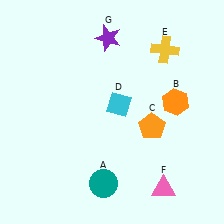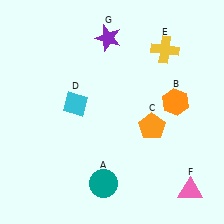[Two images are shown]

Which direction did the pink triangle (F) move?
The pink triangle (F) moved right.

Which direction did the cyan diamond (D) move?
The cyan diamond (D) moved left.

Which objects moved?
The objects that moved are: the cyan diamond (D), the pink triangle (F).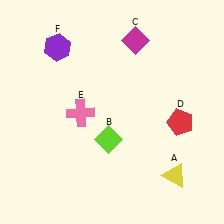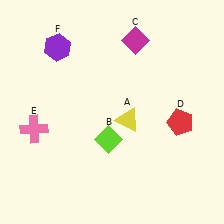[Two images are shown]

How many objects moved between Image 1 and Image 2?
2 objects moved between the two images.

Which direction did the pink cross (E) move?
The pink cross (E) moved left.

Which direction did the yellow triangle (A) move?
The yellow triangle (A) moved up.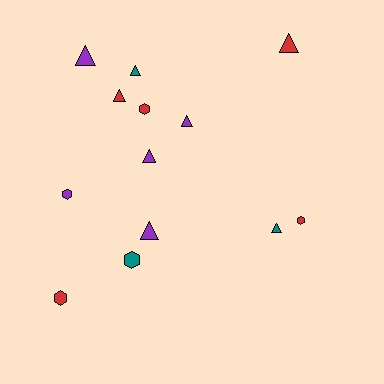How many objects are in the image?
There are 13 objects.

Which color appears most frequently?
Purple, with 5 objects.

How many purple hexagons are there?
There is 1 purple hexagon.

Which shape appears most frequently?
Triangle, with 8 objects.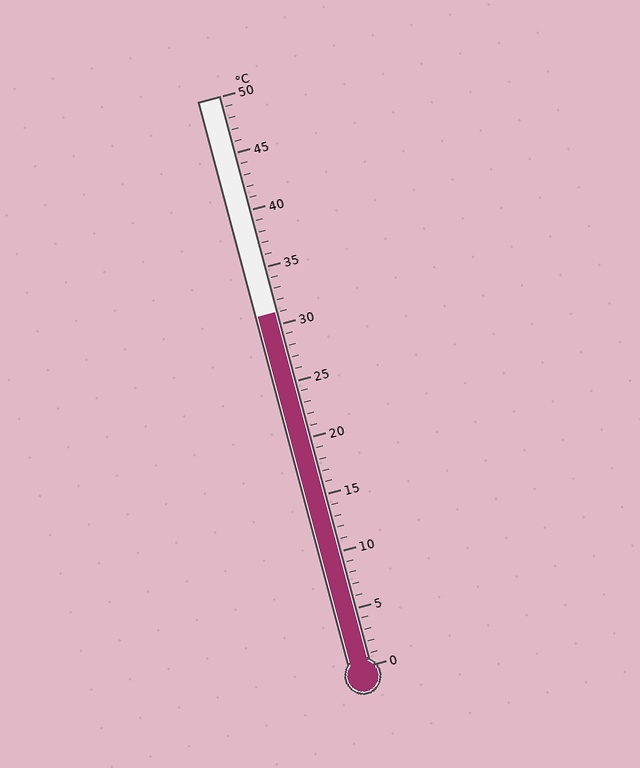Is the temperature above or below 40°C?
The temperature is below 40°C.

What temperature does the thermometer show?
The thermometer shows approximately 31°C.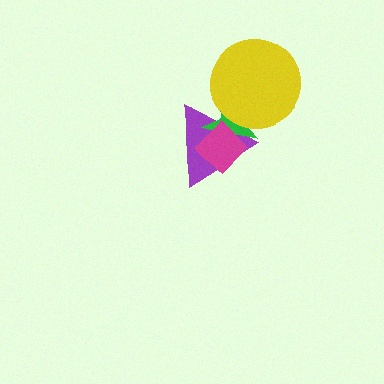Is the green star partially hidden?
Yes, it is partially covered by another shape.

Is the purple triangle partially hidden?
Yes, it is partially covered by another shape.